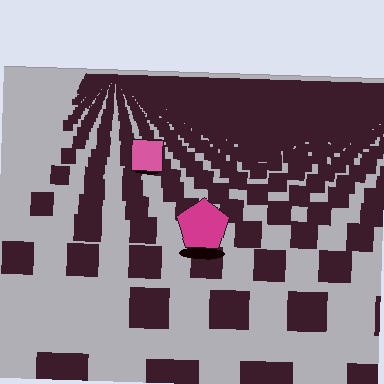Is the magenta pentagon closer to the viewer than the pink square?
Yes. The magenta pentagon is closer — you can tell from the texture gradient: the ground texture is coarser near it.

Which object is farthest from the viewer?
The pink square is farthest from the viewer. It appears smaller and the ground texture around it is denser.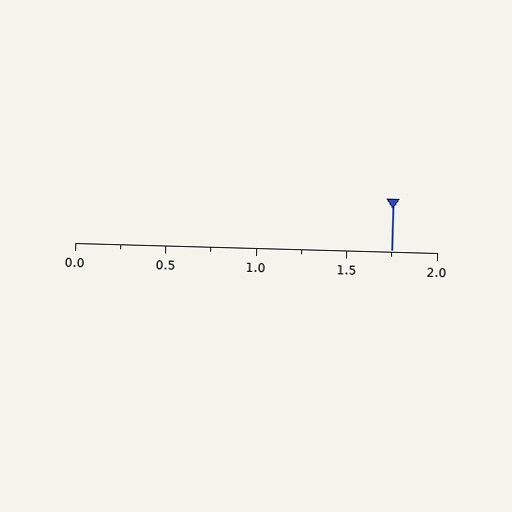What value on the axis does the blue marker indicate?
The marker indicates approximately 1.75.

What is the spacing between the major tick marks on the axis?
The major ticks are spaced 0.5 apart.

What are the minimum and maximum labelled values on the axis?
The axis runs from 0.0 to 2.0.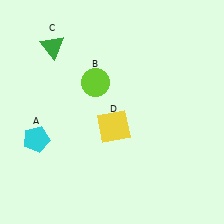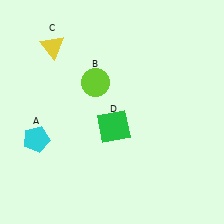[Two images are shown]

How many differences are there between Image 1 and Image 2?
There are 2 differences between the two images.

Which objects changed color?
C changed from green to yellow. D changed from yellow to green.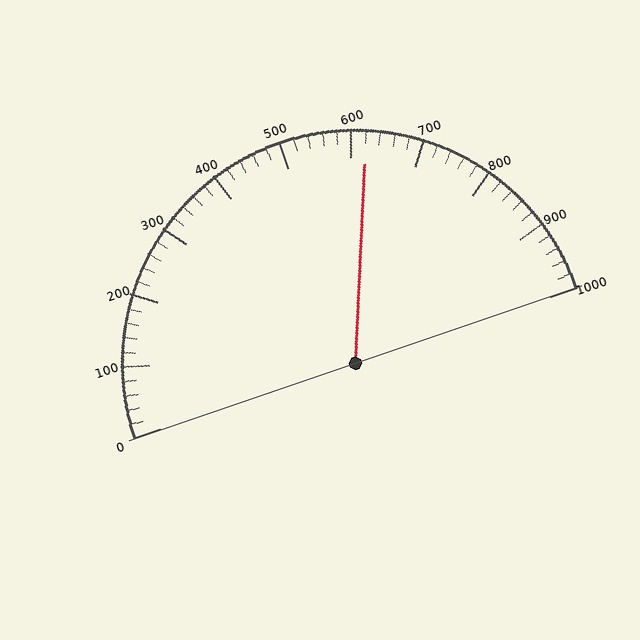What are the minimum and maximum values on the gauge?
The gauge ranges from 0 to 1000.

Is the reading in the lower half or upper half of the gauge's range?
The reading is in the upper half of the range (0 to 1000).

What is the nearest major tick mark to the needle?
The nearest major tick mark is 600.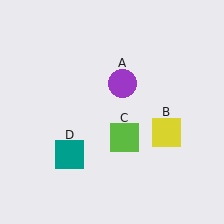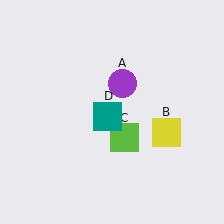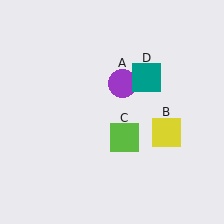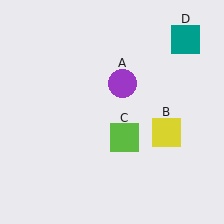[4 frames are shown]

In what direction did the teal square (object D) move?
The teal square (object D) moved up and to the right.